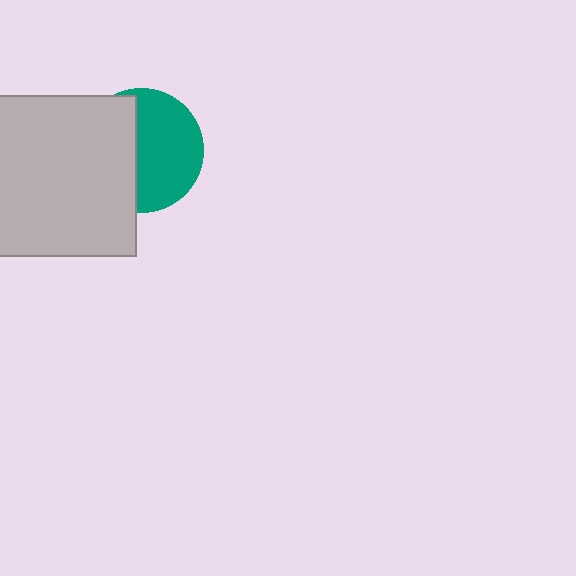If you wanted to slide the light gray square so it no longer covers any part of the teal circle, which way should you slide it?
Slide it left — that is the most direct way to separate the two shapes.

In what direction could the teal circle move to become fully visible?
The teal circle could move right. That would shift it out from behind the light gray square entirely.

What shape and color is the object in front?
The object in front is a light gray square.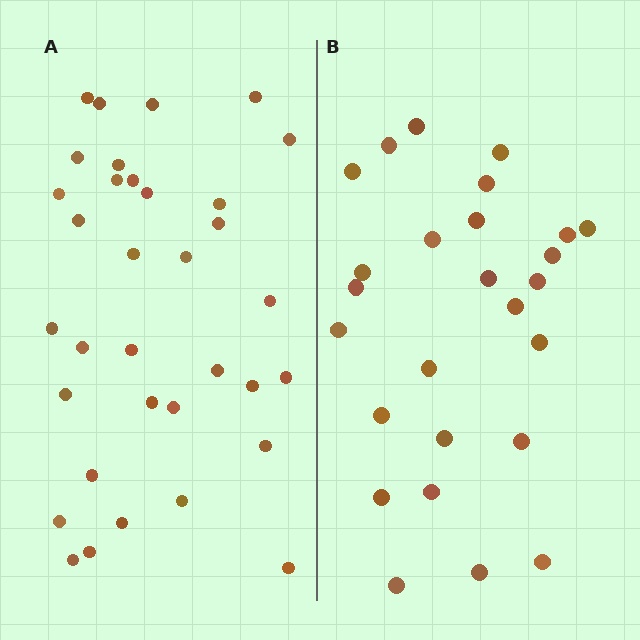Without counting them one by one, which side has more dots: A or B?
Region A (the left region) has more dots.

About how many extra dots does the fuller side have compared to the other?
Region A has roughly 8 or so more dots than region B.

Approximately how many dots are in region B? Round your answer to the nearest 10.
About 30 dots. (The exact count is 26, which rounds to 30.)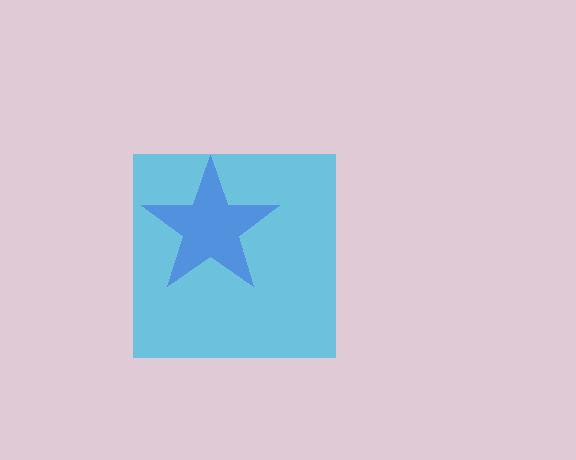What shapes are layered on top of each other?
The layered shapes are: a cyan square, a blue star.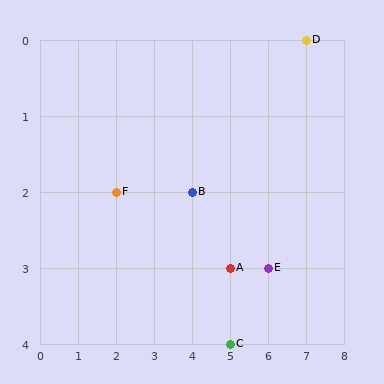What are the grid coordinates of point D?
Point D is at grid coordinates (7, 0).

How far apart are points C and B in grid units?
Points C and B are 1 column and 2 rows apart (about 2.2 grid units diagonally).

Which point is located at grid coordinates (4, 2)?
Point B is at (4, 2).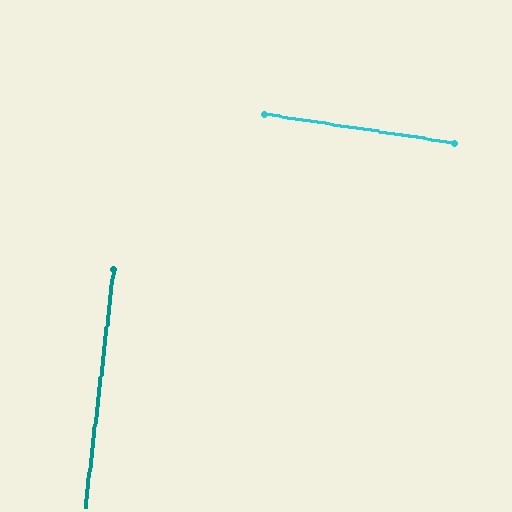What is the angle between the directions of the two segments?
Approximately 88 degrees.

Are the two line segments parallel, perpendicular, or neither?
Perpendicular — they meet at approximately 88°.